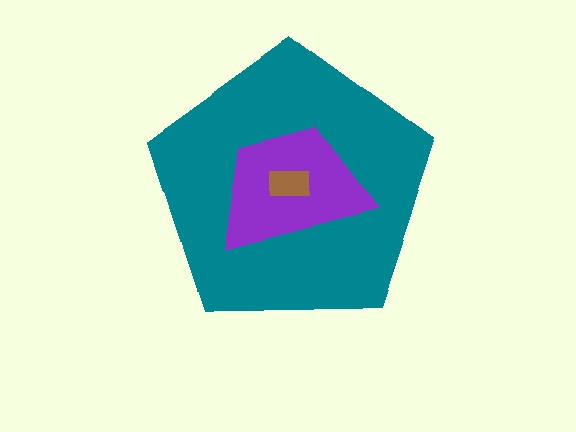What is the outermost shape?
The teal pentagon.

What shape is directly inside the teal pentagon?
The purple trapezoid.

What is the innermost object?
The brown rectangle.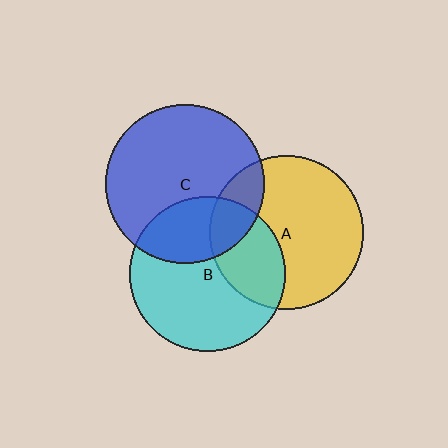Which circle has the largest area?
Circle C (blue).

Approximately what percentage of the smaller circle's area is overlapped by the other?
Approximately 20%.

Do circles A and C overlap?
Yes.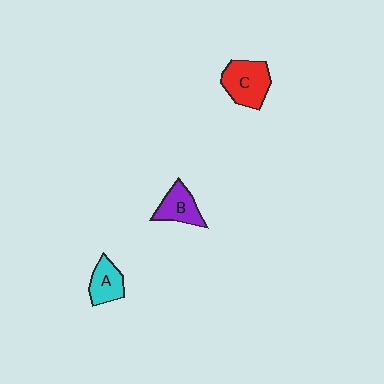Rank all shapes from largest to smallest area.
From largest to smallest: C (red), B (purple), A (cyan).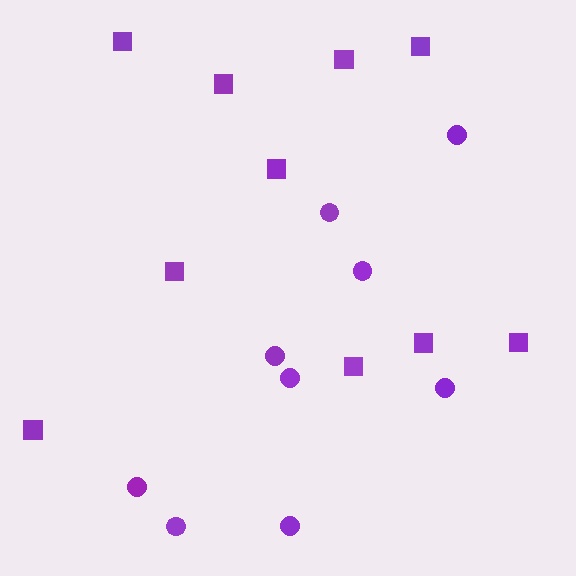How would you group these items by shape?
There are 2 groups: one group of squares (10) and one group of circles (9).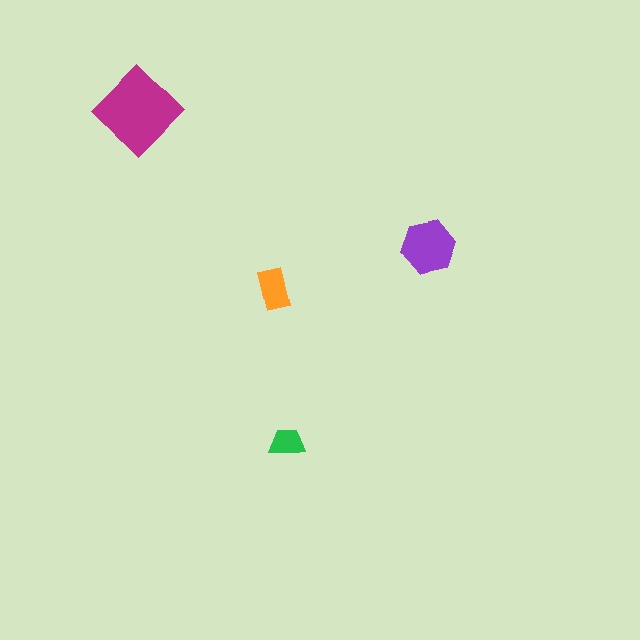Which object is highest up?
The magenta diamond is topmost.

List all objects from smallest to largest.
The green trapezoid, the orange rectangle, the purple hexagon, the magenta diamond.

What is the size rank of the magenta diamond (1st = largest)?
1st.